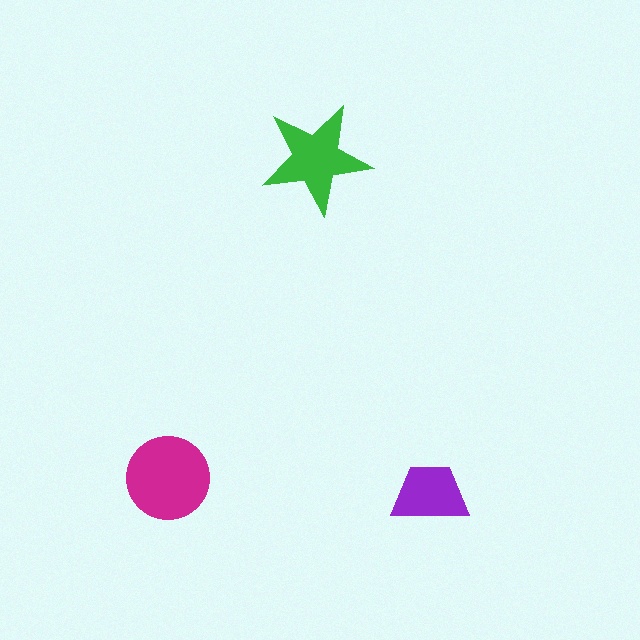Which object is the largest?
The magenta circle.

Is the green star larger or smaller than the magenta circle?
Smaller.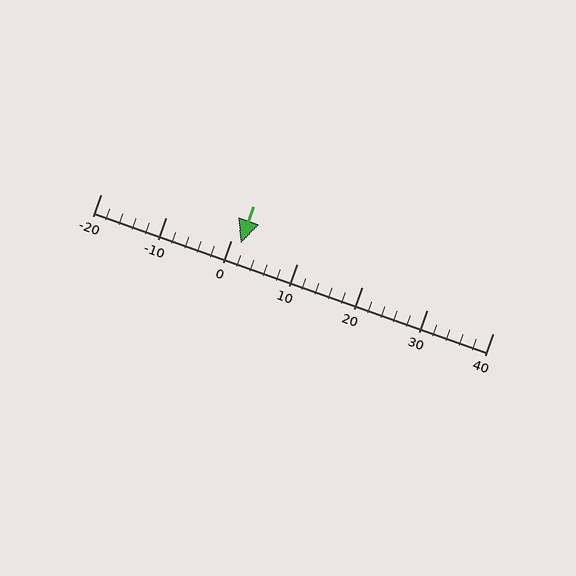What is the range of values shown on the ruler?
The ruler shows values from -20 to 40.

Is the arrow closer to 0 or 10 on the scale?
The arrow is closer to 0.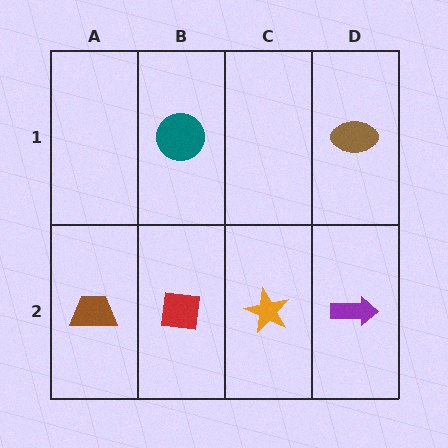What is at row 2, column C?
An orange star.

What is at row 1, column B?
A teal circle.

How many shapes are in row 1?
2 shapes.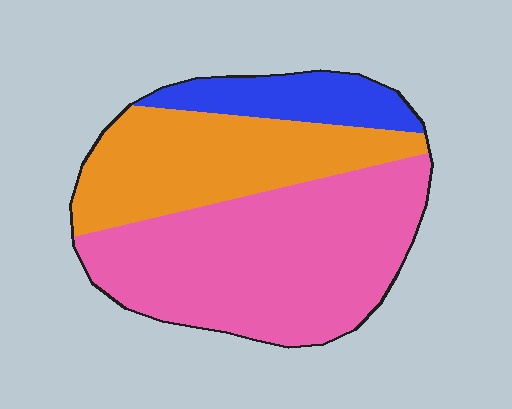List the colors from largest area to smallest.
From largest to smallest: pink, orange, blue.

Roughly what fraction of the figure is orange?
Orange covers around 35% of the figure.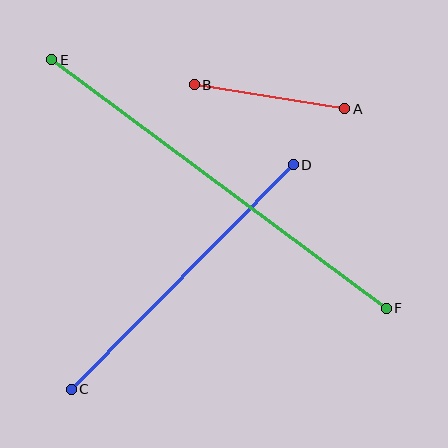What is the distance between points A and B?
The distance is approximately 152 pixels.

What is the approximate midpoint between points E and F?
The midpoint is at approximately (219, 184) pixels.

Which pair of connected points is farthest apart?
Points E and F are farthest apart.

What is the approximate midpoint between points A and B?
The midpoint is at approximately (270, 97) pixels.